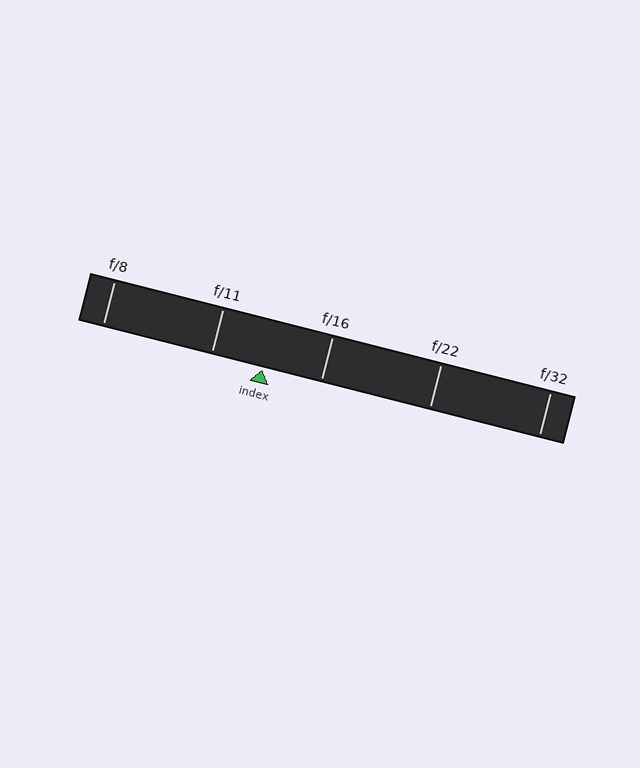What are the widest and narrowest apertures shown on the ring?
The widest aperture shown is f/8 and the narrowest is f/32.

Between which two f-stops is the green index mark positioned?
The index mark is between f/11 and f/16.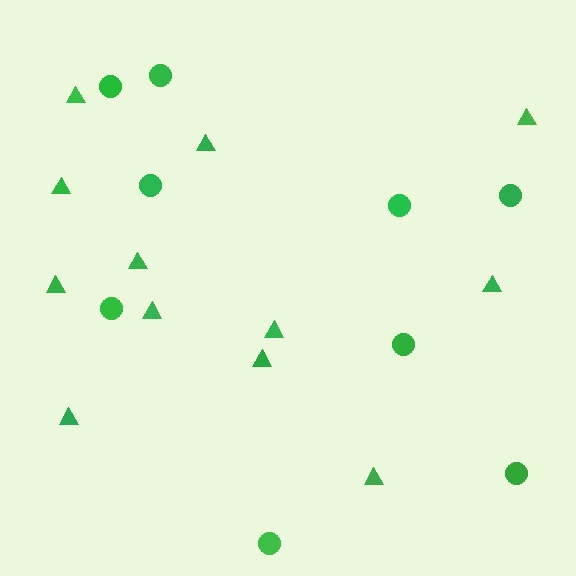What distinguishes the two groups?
There are 2 groups: one group of triangles (12) and one group of circles (9).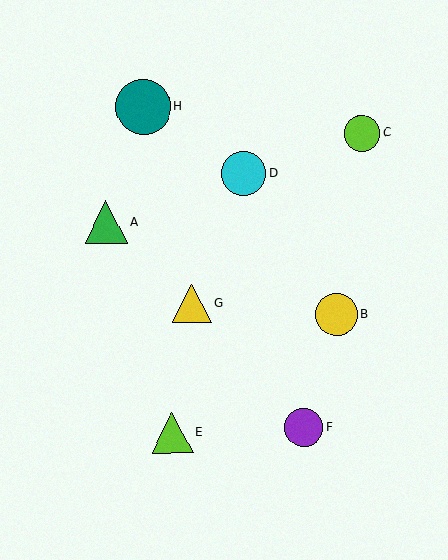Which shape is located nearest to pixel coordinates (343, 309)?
The yellow circle (labeled B) at (337, 314) is nearest to that location.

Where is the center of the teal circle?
The center of the teal circle is at (143, 107).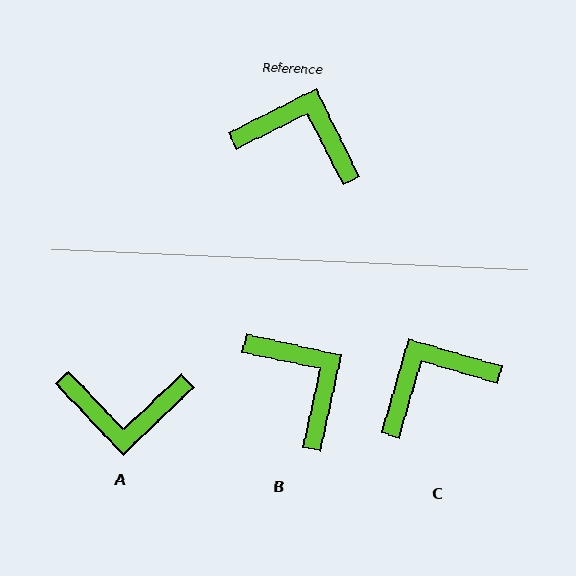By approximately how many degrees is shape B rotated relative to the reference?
Approximately 39 degrees clockwise.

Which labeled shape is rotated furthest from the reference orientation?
A, about 163 degrees away.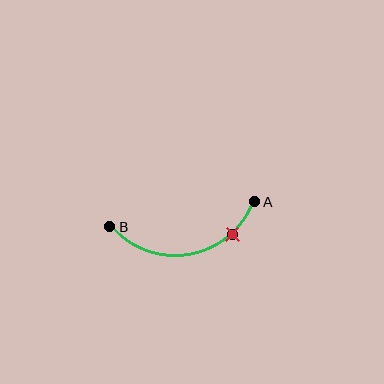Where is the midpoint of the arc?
The arc midpoint is the point on the curve farthest from the straight line joining A and B. It sits below that line.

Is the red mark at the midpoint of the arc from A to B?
No. The red mark lies on the arc but is closer to endpoint A. The arc midpoint would be at the point on the curve equidistant along the arc from both A and B.